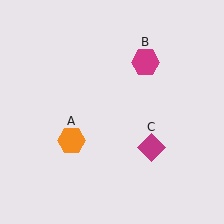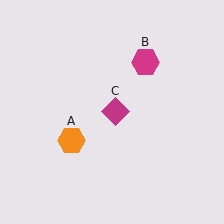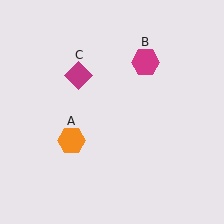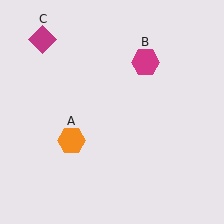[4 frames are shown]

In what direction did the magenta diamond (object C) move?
The magenta diamond (object C) moved up and to the left.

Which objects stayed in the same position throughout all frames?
Orange hexagon (object A) and magenta hexagon (object B) remained stationary.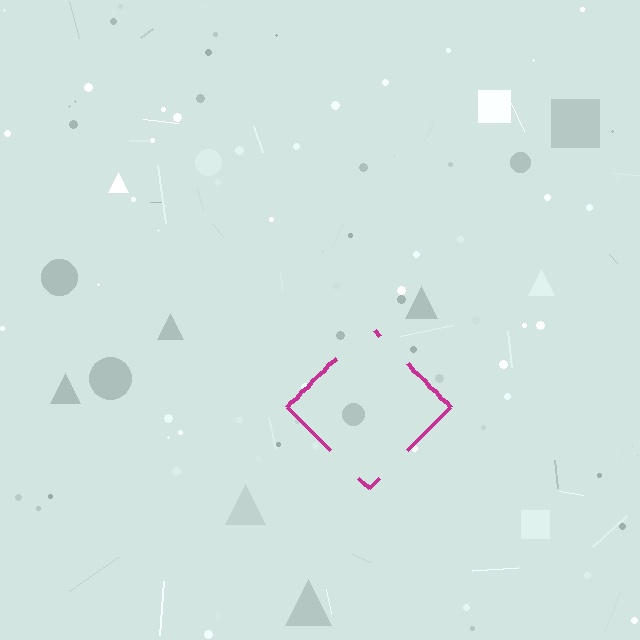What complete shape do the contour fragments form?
The contour fragments form a diamond.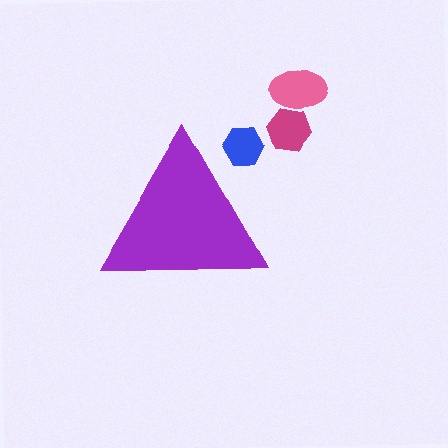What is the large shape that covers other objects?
A purple triangle.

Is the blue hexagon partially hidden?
Yes, the blue hexagon is partially hidden behind the purple triangle.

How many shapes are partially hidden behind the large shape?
1 shape is partially hidden.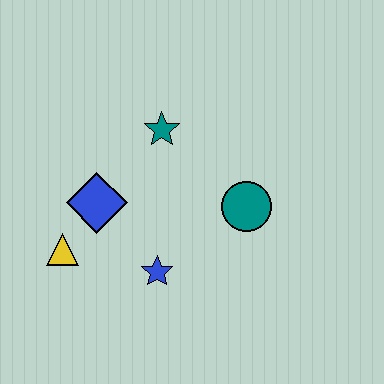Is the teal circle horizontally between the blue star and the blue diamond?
No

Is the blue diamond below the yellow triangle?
No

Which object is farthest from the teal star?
The yellow triangle is farthest from the teal star.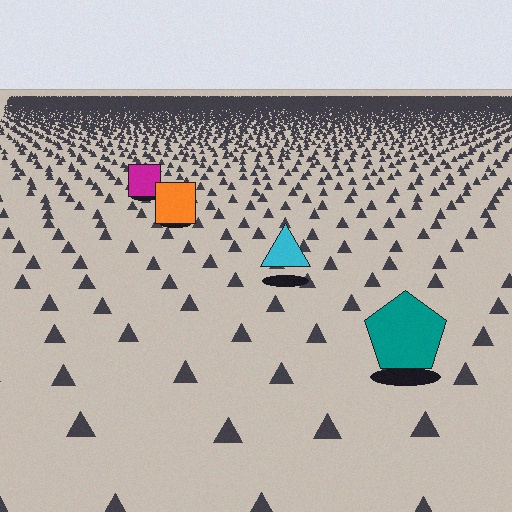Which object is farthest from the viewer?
The magenta square is farthest from the viewer. It appears smaller and the ground texture around it is denser.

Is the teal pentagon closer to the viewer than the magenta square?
Yes. The teal pentagon is closer — you can tell from the texture gradient: the ground texture is coarser near it.